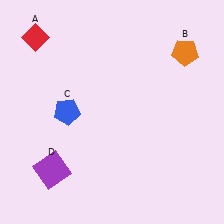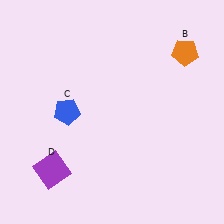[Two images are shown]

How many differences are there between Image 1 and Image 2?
There is 1 difference between the two images.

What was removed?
The red diamond (A) was removed in Image 2.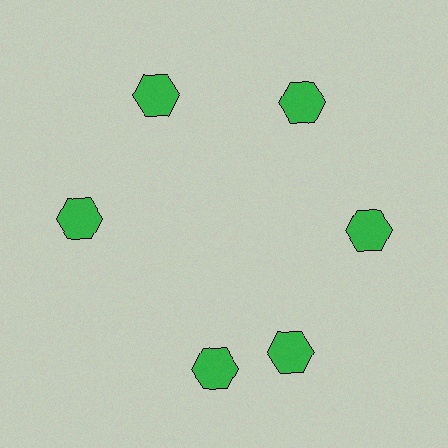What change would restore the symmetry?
The symmetry would be restored by rotating it back into even spacing with its neighbors so that all 6 hexagons sit at equal angles and equal distance from the center.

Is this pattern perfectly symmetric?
No. The 6 green hexagons are arranged in a ring, but one element near the 7 o'clock position is rotated out of alignment along the ring, breaking the 6-fold rotational symmetry.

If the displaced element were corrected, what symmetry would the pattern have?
It would have 6-fold rotational symmetry — the pattern would map onto itself every 60 degrees.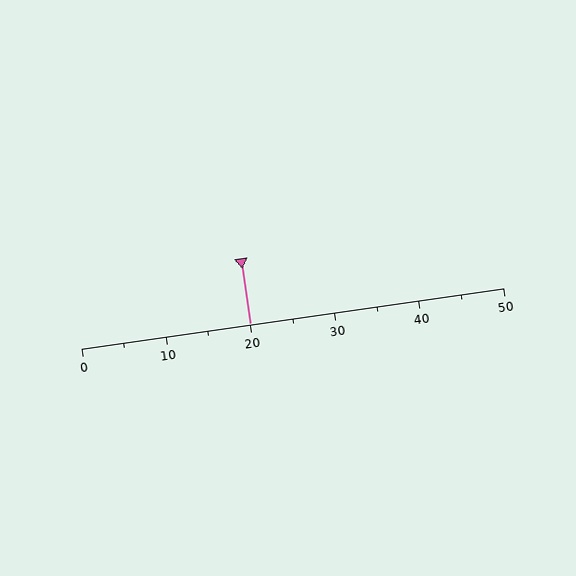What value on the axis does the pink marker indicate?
The marker indicates approximately 20.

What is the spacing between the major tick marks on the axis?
The major ticks are spaced 10 apart.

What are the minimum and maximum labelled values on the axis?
The axis runs from 0 to 50.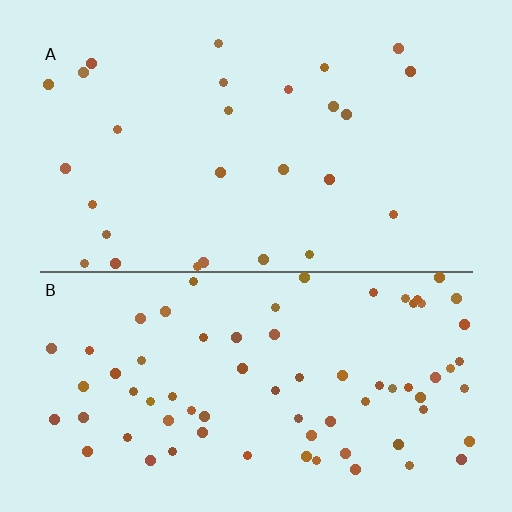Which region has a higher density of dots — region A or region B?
B (the bottom).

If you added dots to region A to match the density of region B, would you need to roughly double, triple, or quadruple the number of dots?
Approximately triple.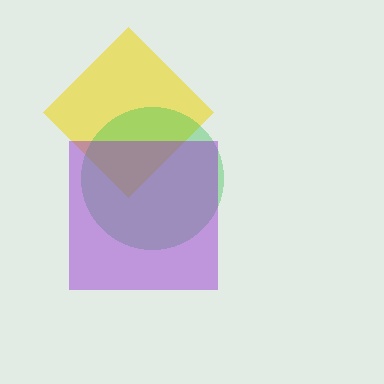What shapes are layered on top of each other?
The layered shapes are: a yellow diamond, a green circle, a purple square.